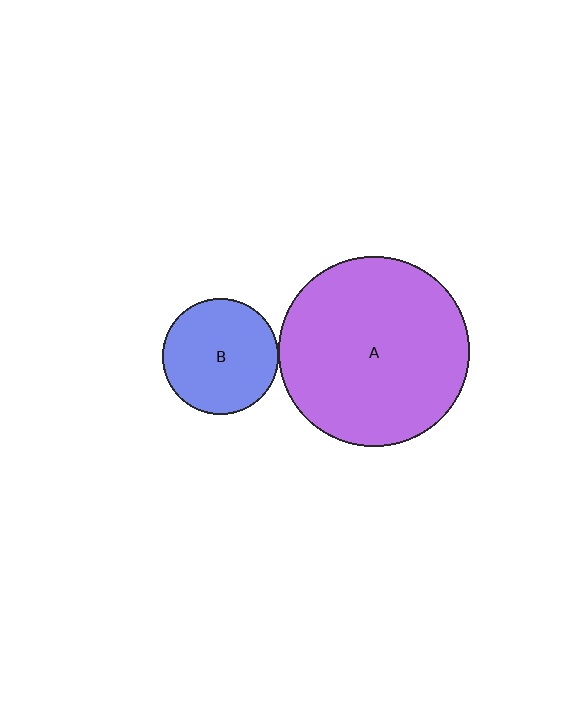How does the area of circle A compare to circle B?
Approximately 2.7 times.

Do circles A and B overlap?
Yes.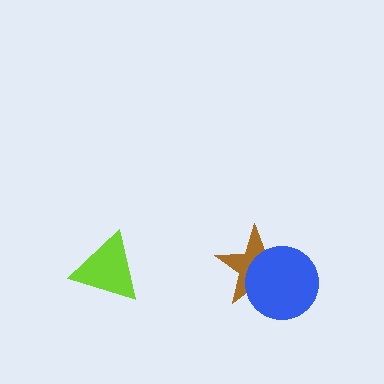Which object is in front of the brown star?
The blue circle is in front of the brown star.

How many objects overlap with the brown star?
1 object overlaps with the brown star.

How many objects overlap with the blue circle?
1 object overlaps with the blue circle.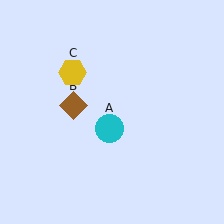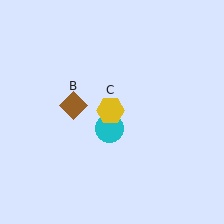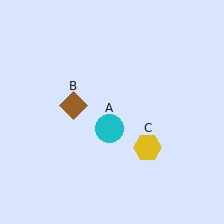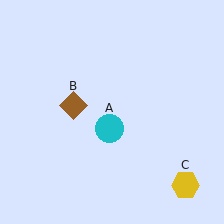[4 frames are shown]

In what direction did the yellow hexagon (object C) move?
The yellow hexagon (object C) moved down and to the right.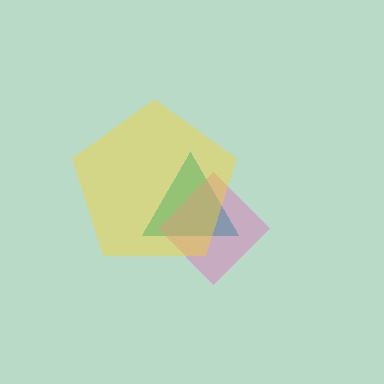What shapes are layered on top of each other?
The layered shapes are: a teal triangle, a pink diamond, a yellow pentagon.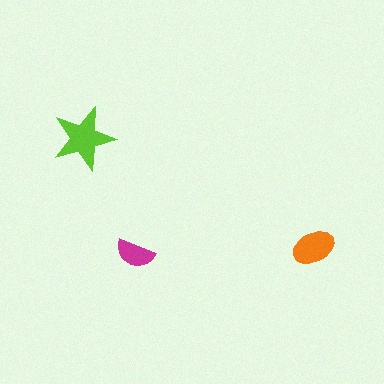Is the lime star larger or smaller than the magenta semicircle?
Larger.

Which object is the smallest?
The magenta semicircle.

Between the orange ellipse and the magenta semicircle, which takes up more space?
The orange ellipse.